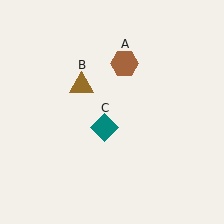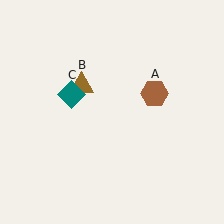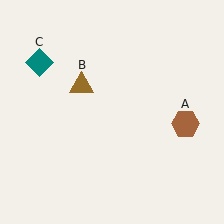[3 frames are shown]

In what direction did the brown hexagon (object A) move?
The brown hexagon (object A) moved down and to the right.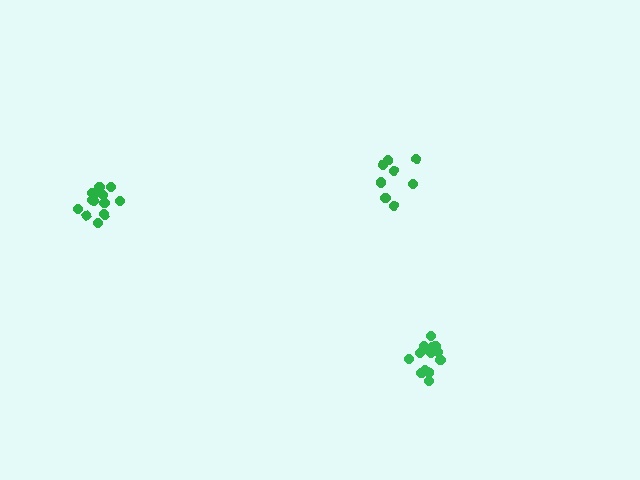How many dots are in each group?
Group 1: 8 dots, Group 2: 13 dots, Group 3: 14 dots (35 total).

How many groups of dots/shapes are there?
There are 3 groups.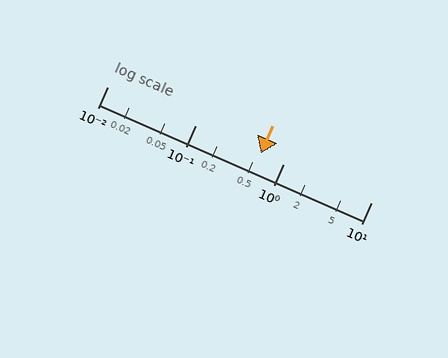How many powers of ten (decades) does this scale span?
The scale spans 3 decades, from 0.01 to 10.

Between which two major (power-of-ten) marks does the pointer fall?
The pointer is between 0.1 and 1.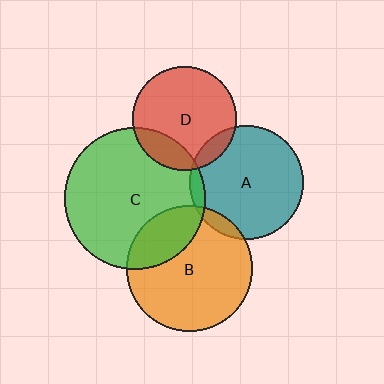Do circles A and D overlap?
Yes.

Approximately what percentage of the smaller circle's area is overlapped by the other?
Approximately 10%.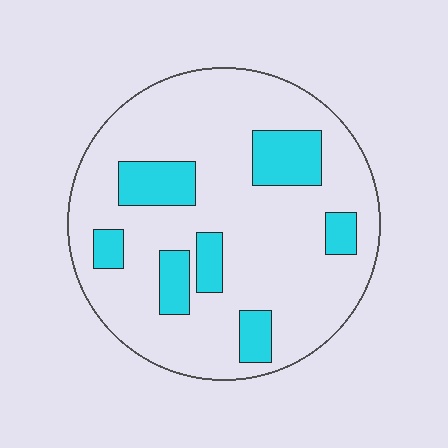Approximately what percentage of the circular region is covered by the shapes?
Approximately 20%.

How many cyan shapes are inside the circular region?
7.